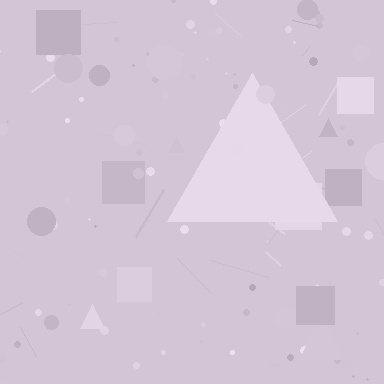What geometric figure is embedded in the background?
A triangle is embedded in the background.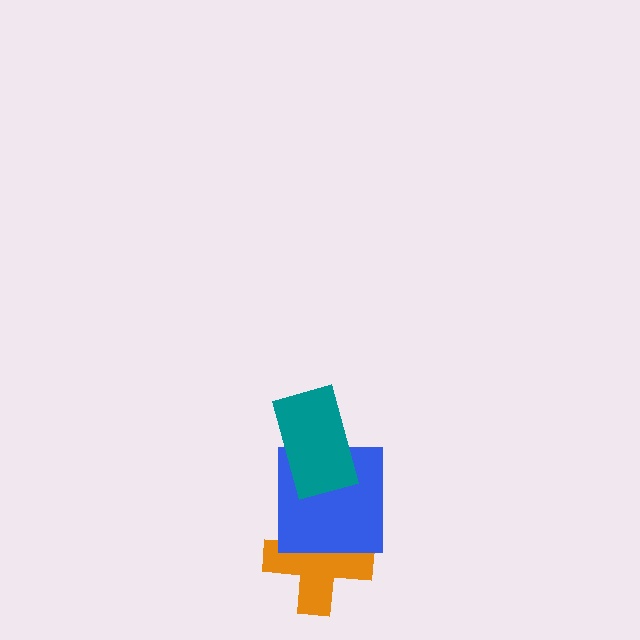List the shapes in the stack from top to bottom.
From top to bottom: the teal rectangle, the blue square, the orange cross.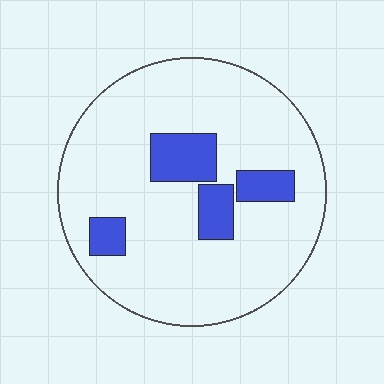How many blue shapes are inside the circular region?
4.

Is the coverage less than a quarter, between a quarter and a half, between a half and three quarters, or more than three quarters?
Less than a quarter.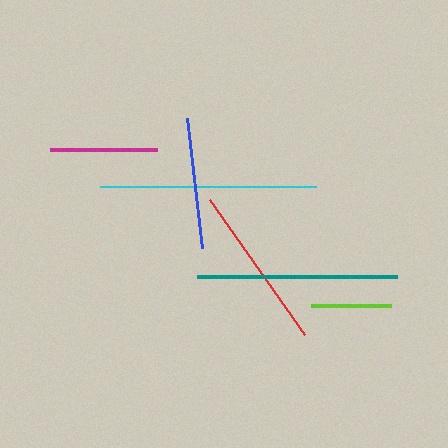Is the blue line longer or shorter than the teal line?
The teal line is longer than the blue line.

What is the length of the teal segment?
The teal segment is approximately 200 pixels long.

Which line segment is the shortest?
The lime line is the shortest at approximately 80 pixels.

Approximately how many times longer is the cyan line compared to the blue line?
The cyan line is approximately 1.7 times the length of the blue line.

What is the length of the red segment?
The red segment is approximately 165 pixels long.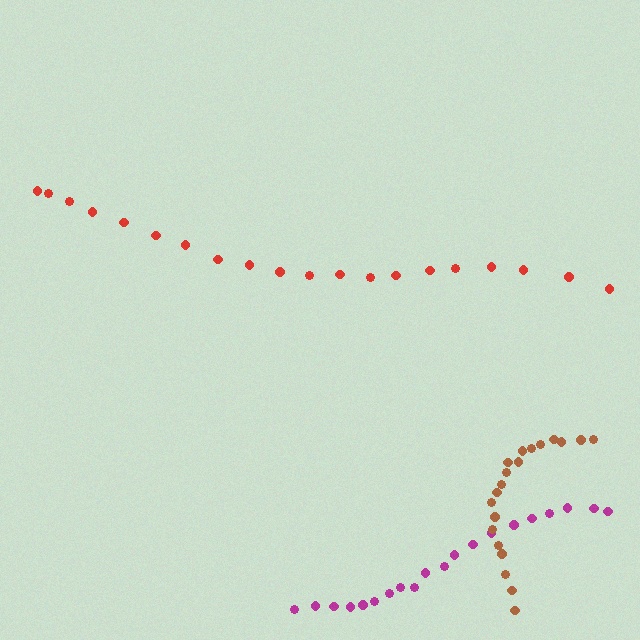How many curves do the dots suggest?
There are 3 distinct paths.